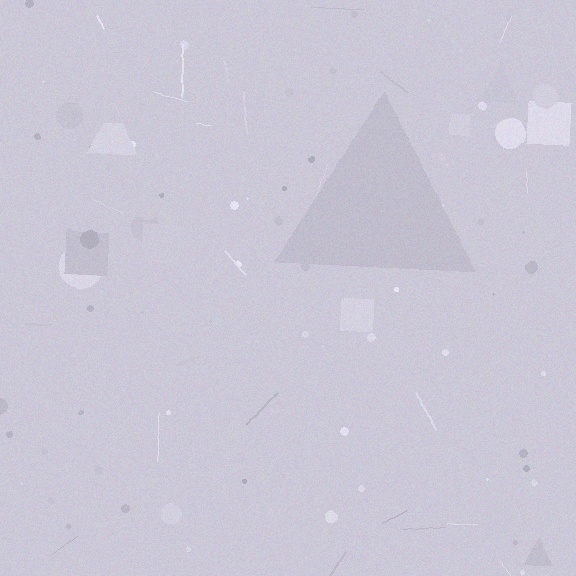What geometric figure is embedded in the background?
A triangle is embedded in the background.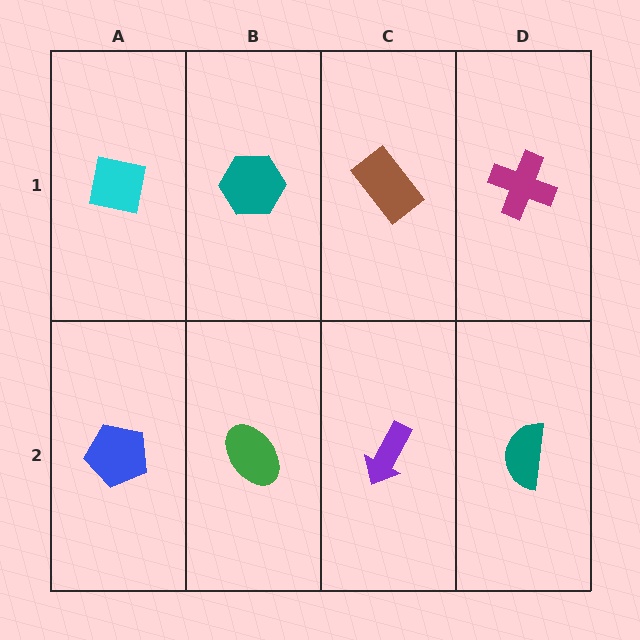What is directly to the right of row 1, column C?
A magenta cross.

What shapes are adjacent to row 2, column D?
A magenta cross (row 1, column D), a purple arrow (row 2, column C).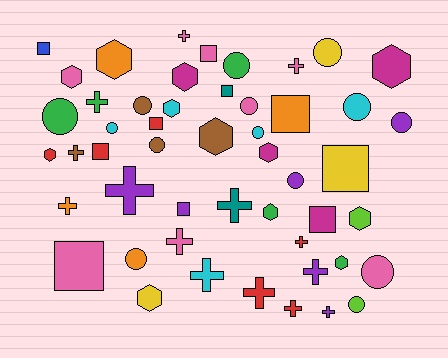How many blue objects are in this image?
There is 1 blue object.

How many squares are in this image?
There are 10 squares.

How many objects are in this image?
There are 50 objects.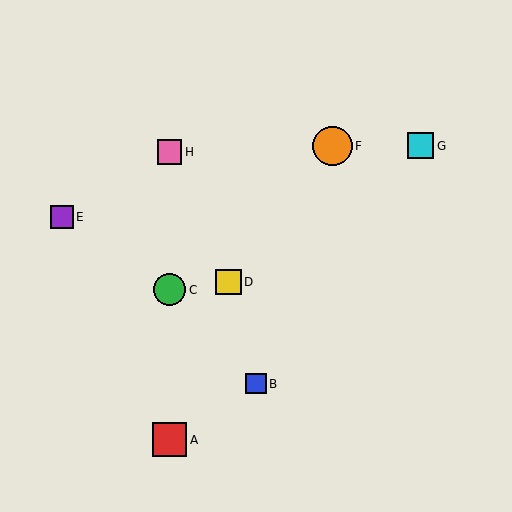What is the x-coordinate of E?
Object E is at x≈62.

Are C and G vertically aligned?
No, C is at x≈170 and G is at x≈421.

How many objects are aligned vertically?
3 objects (A, C, H) are aligned vertically.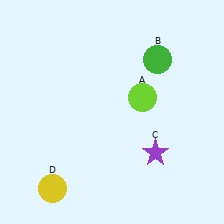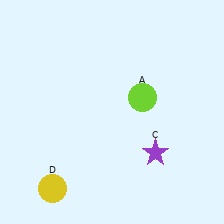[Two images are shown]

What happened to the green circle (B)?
The green circle (B) was removed in Image 2. It was in the top-right area of Image 1.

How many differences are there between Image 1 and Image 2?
There is 1 difference between the two images.